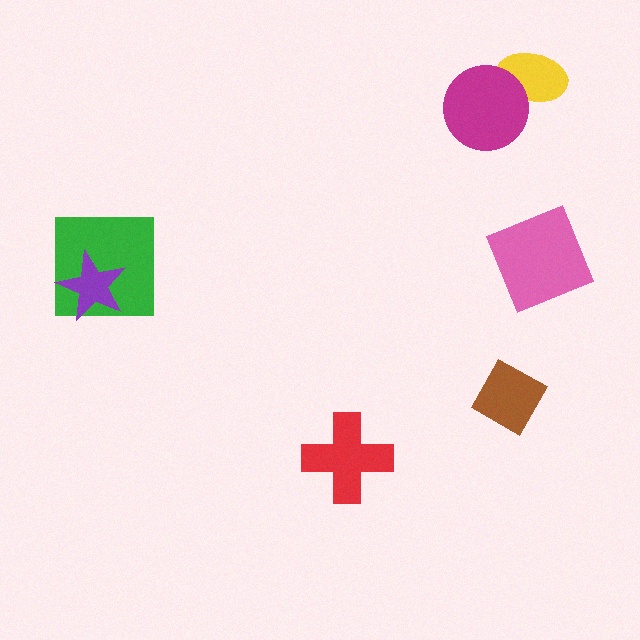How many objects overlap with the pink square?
0 objects overlap with the pink square.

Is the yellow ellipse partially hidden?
Yes, it is partially covered by another shape.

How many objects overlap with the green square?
1 object overlaps with the green square.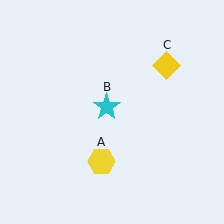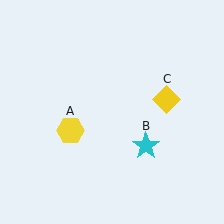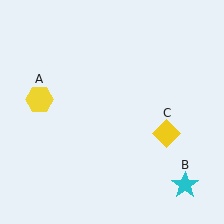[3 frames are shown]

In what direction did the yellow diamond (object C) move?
The yellow diamond (object C) moved down.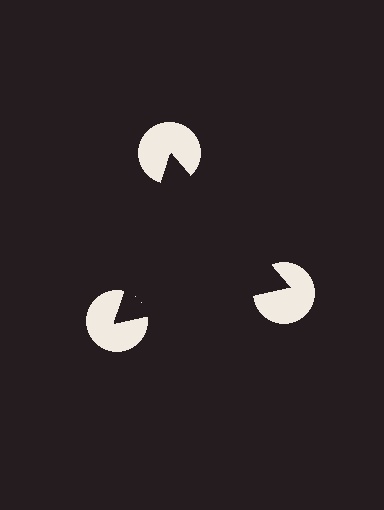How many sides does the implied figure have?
3 sides.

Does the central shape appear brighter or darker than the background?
It typically appears slightly darker than the background, even though no actual brightness change is drawn.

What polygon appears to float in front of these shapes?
An illusory triangle — its edges are inferred from the aligned wedge cuts in the pac-man discs, not physically drawn.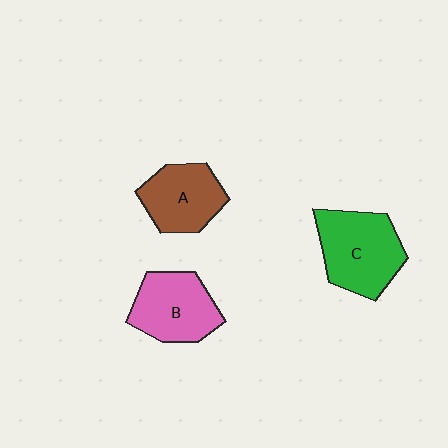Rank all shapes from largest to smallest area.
From largest to smallest: C (green), B (pink), A (brown).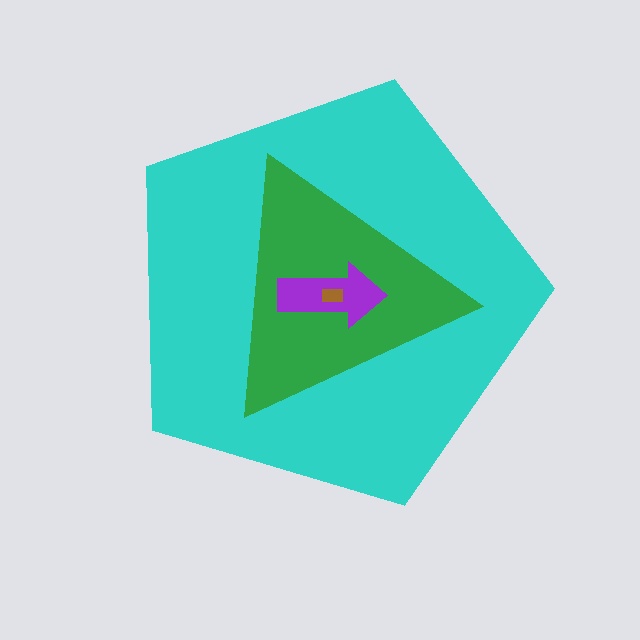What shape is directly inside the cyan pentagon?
The green triangle.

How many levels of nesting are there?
4.